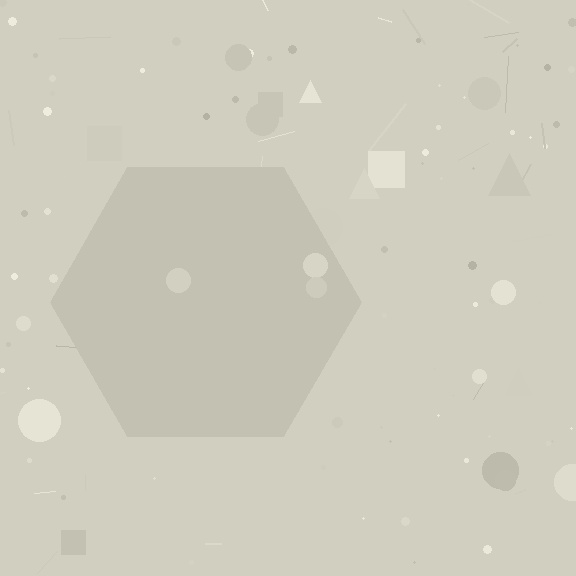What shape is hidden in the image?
A hexagon is hidden in the image.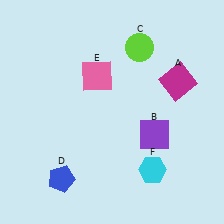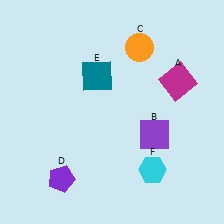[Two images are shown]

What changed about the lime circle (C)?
In Image 1, C is lime. In Image 2, it changed to orange.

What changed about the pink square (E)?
In Image 1, E is pink. In Image 2, it changed to teal.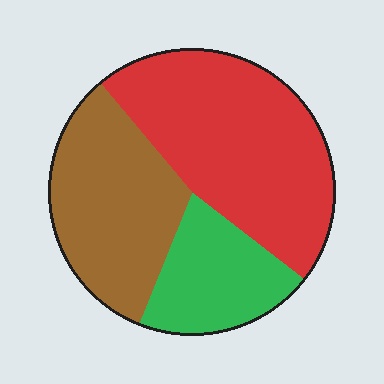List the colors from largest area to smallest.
From largest to smallest: red, brown, green.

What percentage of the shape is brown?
Brown covers around 35% of the shape.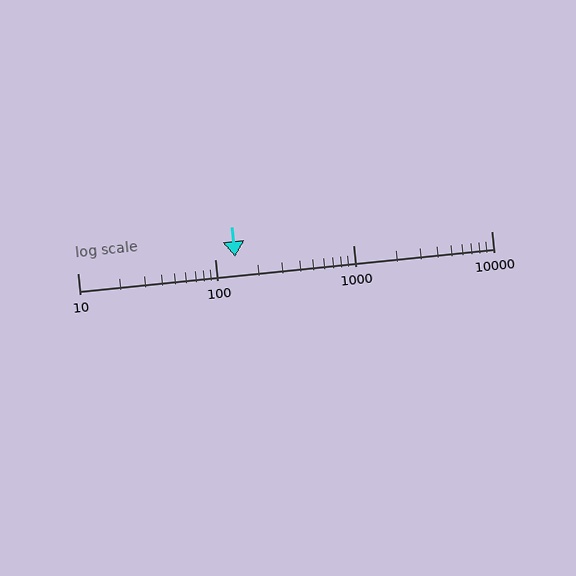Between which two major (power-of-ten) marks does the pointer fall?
The pointer is between 100 and 1000.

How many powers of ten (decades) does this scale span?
The scale spans 3 decades, from 10 to 10000.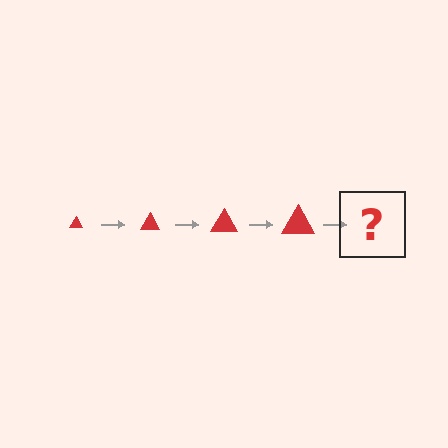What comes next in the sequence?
The next element should be a red triangle, larger than the previous one.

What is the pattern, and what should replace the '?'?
The pattern is that the triangle gets progressively larger each step. The '?' should be a red triangle, larger than the previous one.